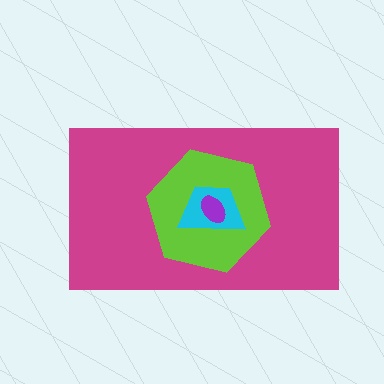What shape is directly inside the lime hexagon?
The cyan trapezoid.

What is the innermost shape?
The purple ellipse.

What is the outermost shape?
The magenta rectangle.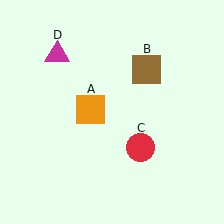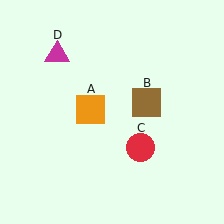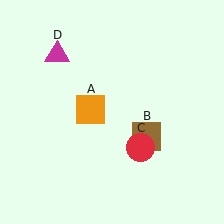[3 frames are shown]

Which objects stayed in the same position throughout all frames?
Orange square (object A) and red circle (object C) and magenta triangle (object D) remained stationary.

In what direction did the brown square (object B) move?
The brown square (object B) moved down.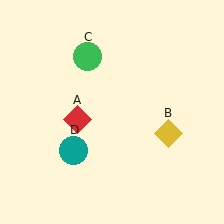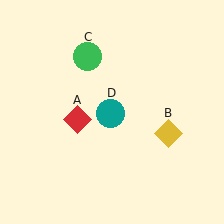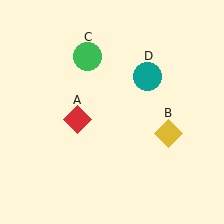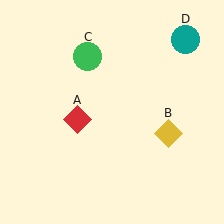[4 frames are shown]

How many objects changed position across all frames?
1 object changed position: teal circle (object D).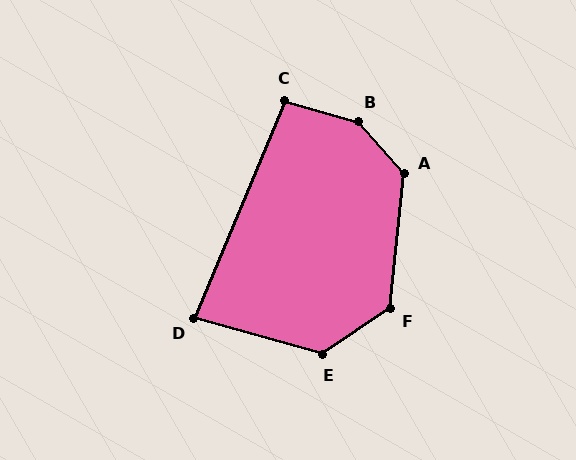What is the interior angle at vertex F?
Approximately 130 degrees (obtuse).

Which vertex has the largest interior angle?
B, at approximately 147 degrees.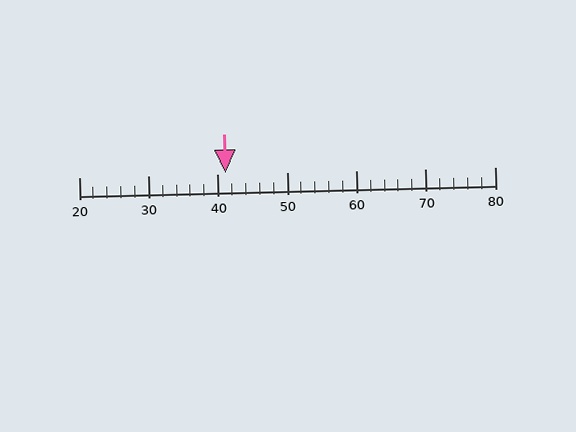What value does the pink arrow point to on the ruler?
The pink arrow points to approximately 41.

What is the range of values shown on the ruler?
The ruler shows values from 20 to 80.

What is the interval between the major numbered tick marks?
The major tick marks are spaced 10 units apart.